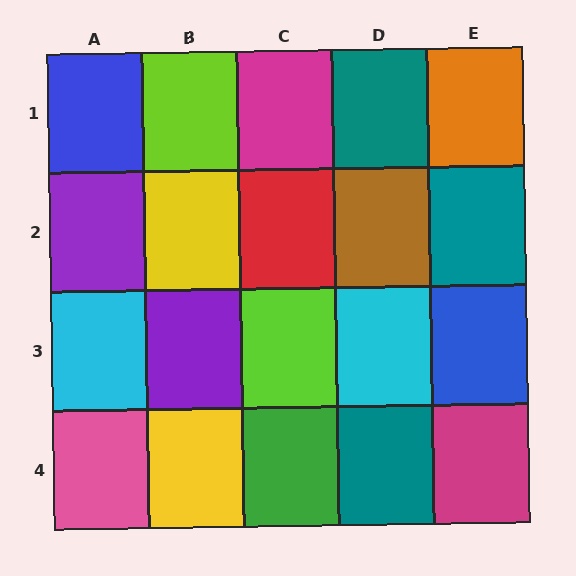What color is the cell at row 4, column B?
Yellow.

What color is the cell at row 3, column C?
Lime.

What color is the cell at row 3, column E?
Blue.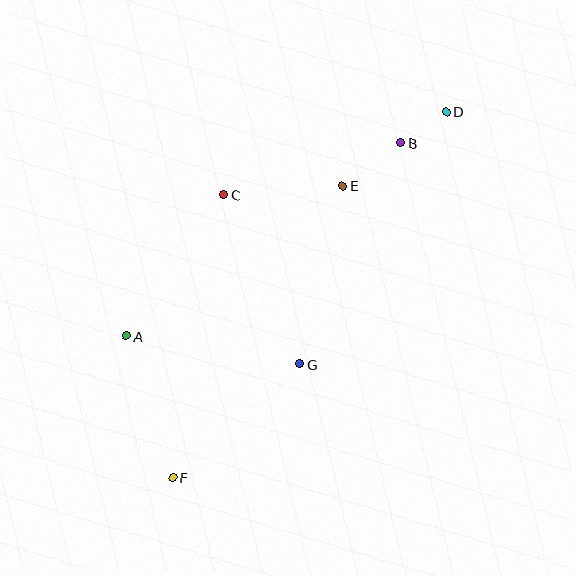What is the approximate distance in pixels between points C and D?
The distance between C and D is approximately 238 pixels.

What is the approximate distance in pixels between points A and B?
The distance between A and B is approximately 336 pixels.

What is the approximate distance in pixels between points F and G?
The distance between F and G is approximately 170 pixels.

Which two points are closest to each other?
Points B and D are closest to each other.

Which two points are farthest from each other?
Points D and F are farthest from each other.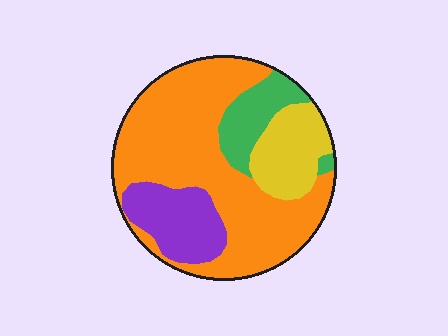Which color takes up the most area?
Orange, at roughly 60%.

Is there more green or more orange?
Orange.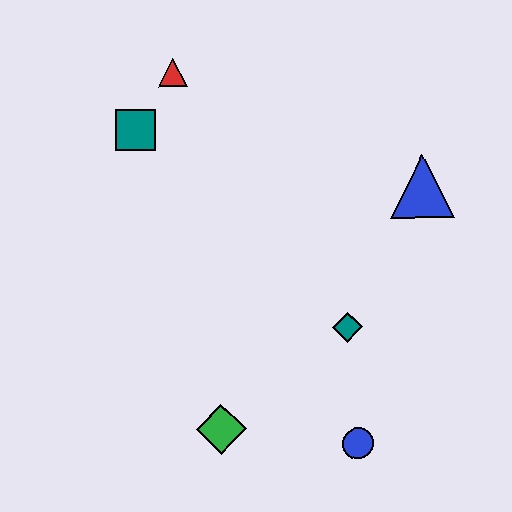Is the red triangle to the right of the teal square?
Yes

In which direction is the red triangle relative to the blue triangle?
The red triangle is to the left of the blue triangle.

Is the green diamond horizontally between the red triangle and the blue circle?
Yes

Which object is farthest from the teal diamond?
The red triangle is farthest from the teal diamond.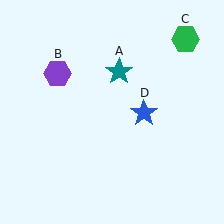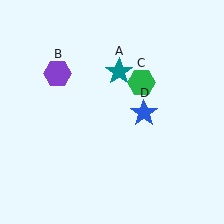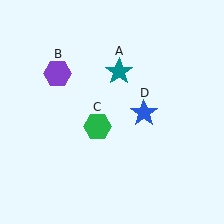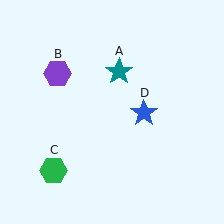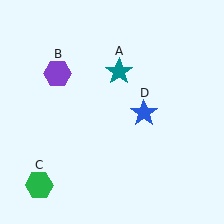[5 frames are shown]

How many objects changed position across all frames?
1 object changed position: green hexagon (object C).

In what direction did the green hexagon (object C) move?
The green hexagon (object C) moved down and to the left.